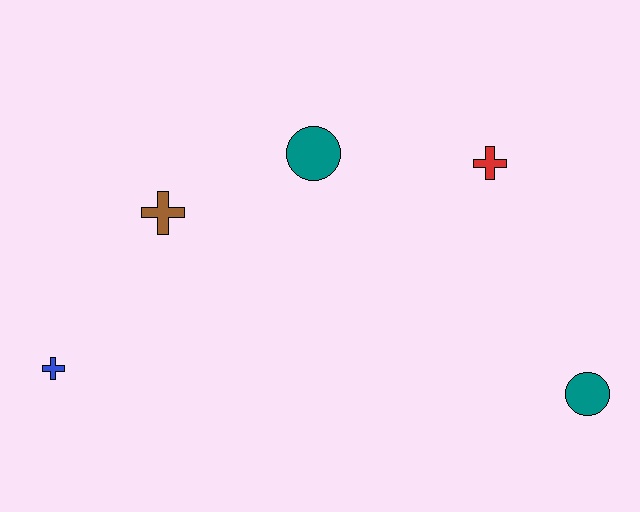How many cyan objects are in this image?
There are no cyan objects.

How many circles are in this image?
There are 2 circles.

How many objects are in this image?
There are 5 objects.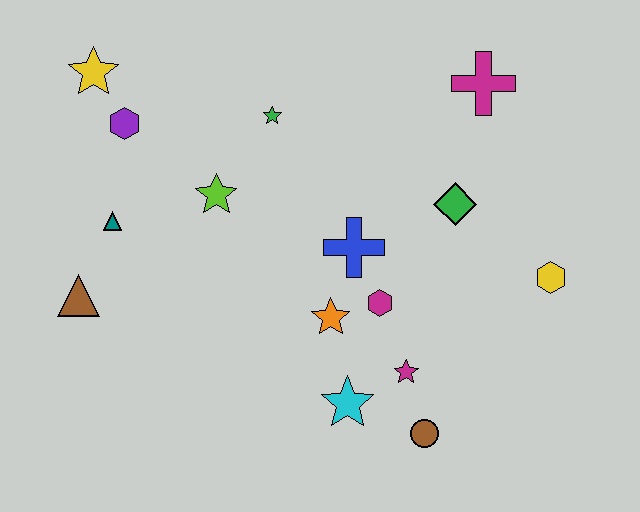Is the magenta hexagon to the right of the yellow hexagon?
No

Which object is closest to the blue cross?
The magenta hexagon is closest to the blue cross.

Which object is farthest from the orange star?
The yellow star is farthest from the orange star.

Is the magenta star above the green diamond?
No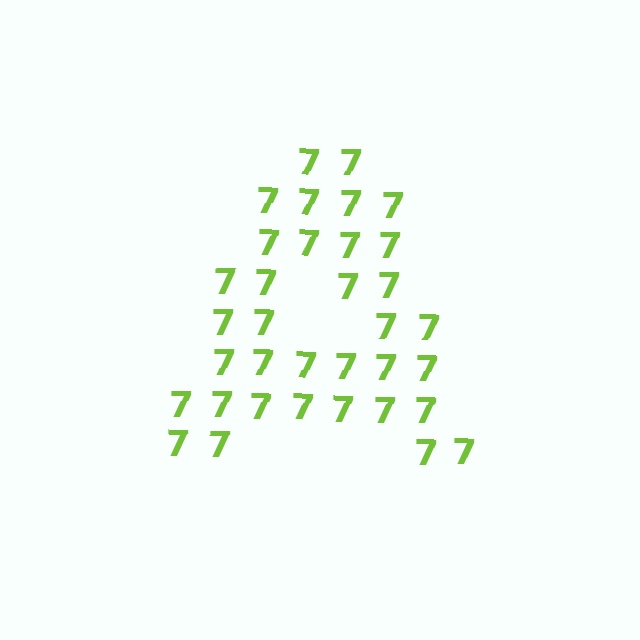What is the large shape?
The large shape is the letter A.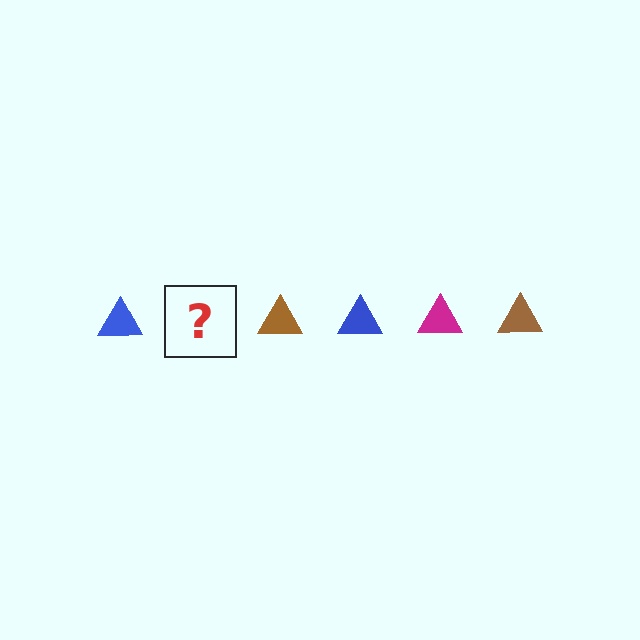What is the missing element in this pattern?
The missing element is a magenta triangle.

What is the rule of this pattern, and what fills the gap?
The rule is that the pattern cycles through blue, magenta, brown triangles. The gap should be filled with a magenta triangle.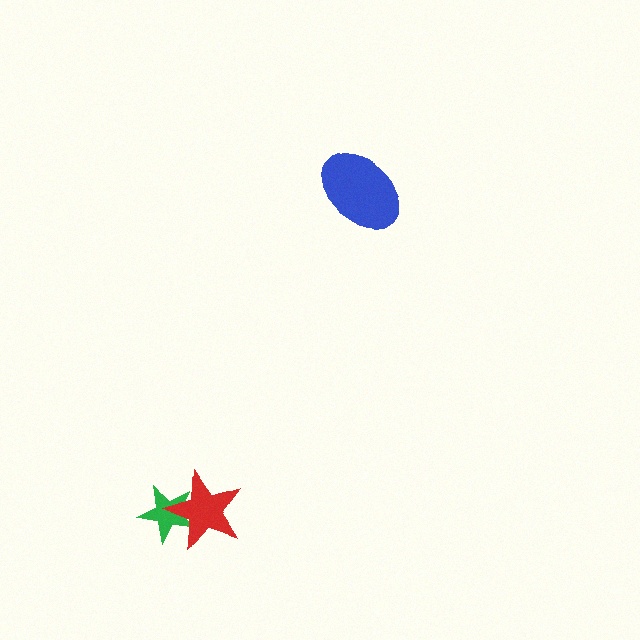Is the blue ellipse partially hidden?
No, no other shape covers it.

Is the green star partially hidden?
Yes, it is partially covered by another shape.